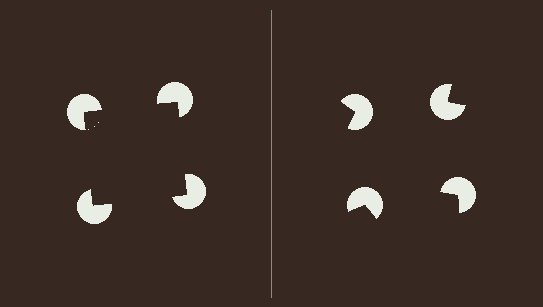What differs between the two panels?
The pac-man discs are positioned identically on both sides; only the wedge orientations differ. On the left they align to a square; on the right they are misaligned.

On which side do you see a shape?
An illusory square appears on the left side. On the right side the wedge cuts are rotated, so no coherent shape forms.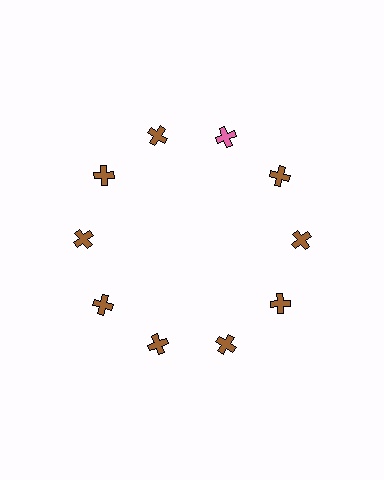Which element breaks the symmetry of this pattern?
The pink cross at roughly the 1 o'clock position breaks the symmetry. All other shapes are brown crosses.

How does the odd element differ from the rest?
It has a different color: pink instead of brown.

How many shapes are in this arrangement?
There are 10 shapes arranged in a ring pattern.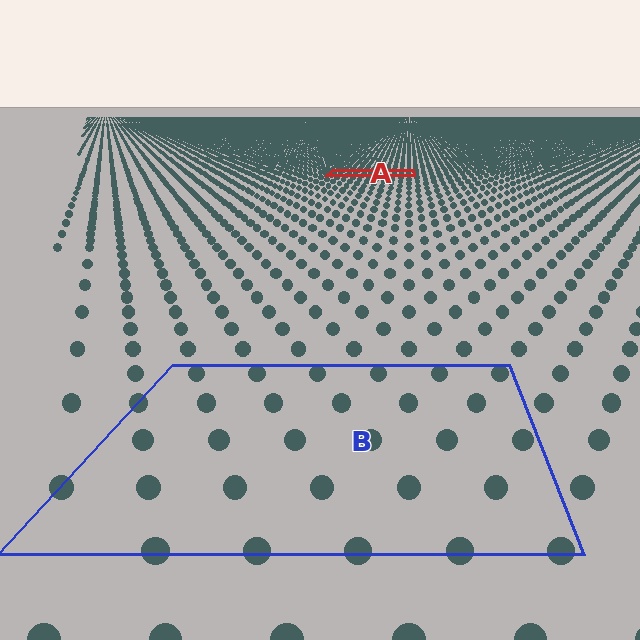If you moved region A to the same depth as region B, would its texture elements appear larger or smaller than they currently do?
They would appear larger. At a closer depth, the same texture elements are projected at a bigger on-screen size.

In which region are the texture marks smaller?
The texture marks are smaller in region A, because it is farther away.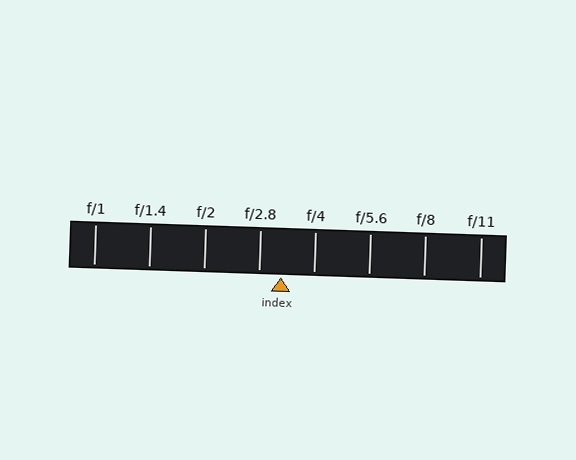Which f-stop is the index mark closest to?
The index mark is closest to f/2.8.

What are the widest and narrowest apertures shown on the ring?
The widest aperture shown is f/1 and the narrowest is f/11.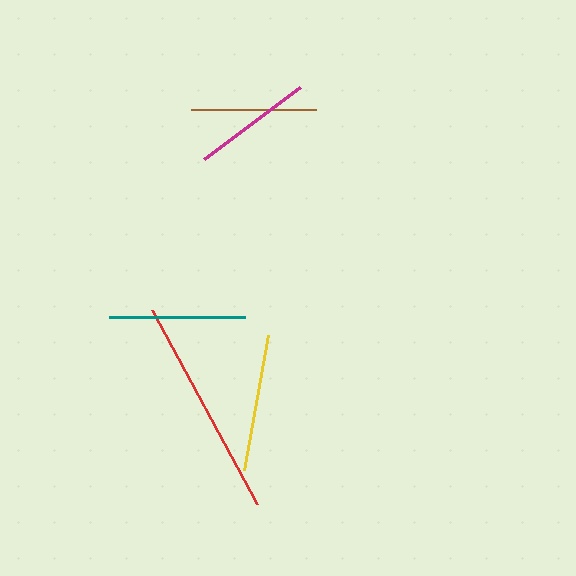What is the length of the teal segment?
The teal segment is approximately 136 pixels long.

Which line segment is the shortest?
The magenta line is the shortest at approximately 120 pixels.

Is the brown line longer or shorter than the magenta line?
The brown line is longer than the magenta line.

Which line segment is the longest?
The red line is the longest at approximately 220 pixels.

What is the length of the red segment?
The red segment is approximately 220 pixels long.